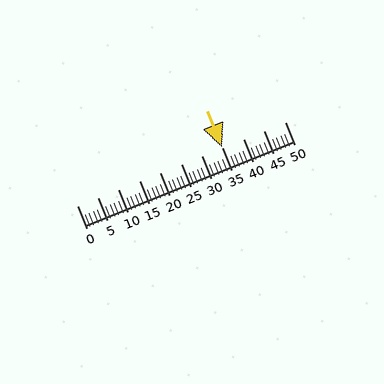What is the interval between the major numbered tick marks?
The major tick marks are spaced 5 units apart.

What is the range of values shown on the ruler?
The ruler shows values from 0 to 50.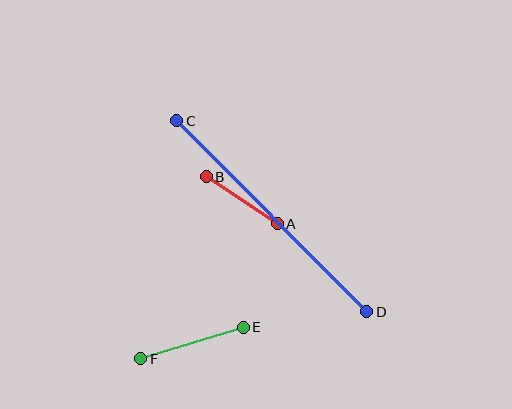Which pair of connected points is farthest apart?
Points C and D are farthest apart.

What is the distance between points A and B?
The distance is approximately 85 pixels.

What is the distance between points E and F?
The distance is approximately 108 pixels.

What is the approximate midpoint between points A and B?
The midpoint is at approximately (242, 200) pixels.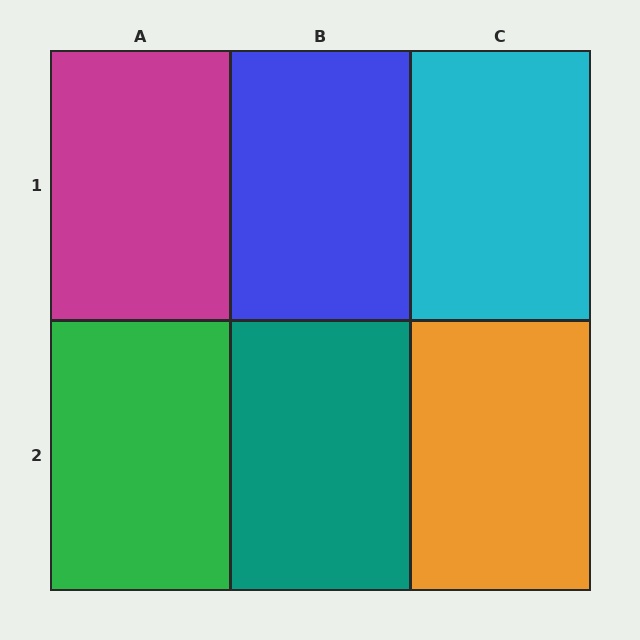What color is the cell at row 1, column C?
Cyan.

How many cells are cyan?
1 cell is cyan.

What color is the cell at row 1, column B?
Blue.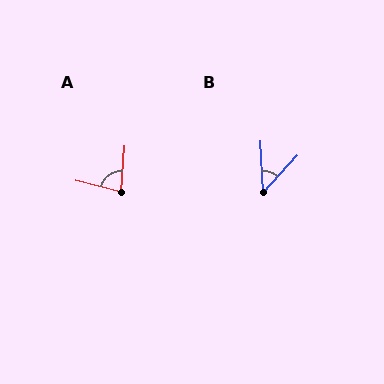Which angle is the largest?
A, at approximately 80 degrees.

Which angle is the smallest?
B, at approximately 46 degrees.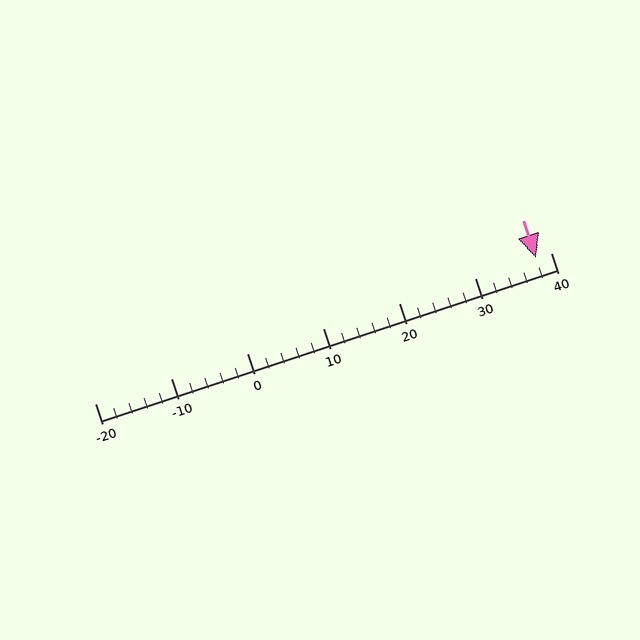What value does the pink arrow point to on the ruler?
The pink arrow points to approximately 38.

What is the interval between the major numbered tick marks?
The major tick marks are spaced 10 units apart.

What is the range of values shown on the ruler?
The ruler shows values from -20 to 40.